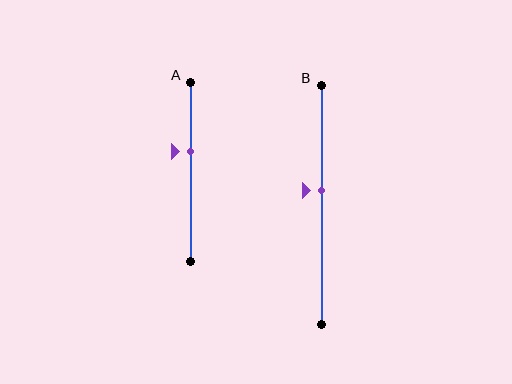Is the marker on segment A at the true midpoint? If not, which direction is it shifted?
No, the marker on segment A is shifted upward by about 12% of the segment length.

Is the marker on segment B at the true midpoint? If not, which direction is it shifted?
No, the marker on segment B is shifted upward by about 6% of the segment length.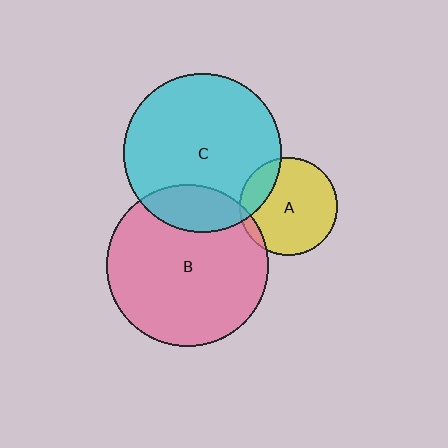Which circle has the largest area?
Circle B (pink).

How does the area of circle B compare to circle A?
Approximately 2.7 times.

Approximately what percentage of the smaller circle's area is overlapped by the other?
Approximately 5%.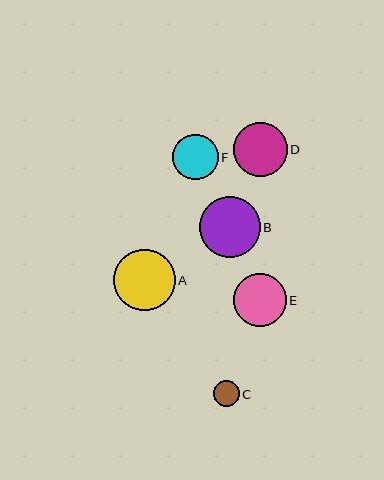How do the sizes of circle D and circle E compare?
Circle D and circle E are approximately the same size.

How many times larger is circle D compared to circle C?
Circle D is approximately 2.0 times the size of circle C.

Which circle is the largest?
Circle A is the largest with a size of approximately 61 pixels.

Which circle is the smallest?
Circle C is the smallest with a size of approximately 26 pixels.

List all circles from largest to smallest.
From largest to smallest: A, B, D, E, F, C.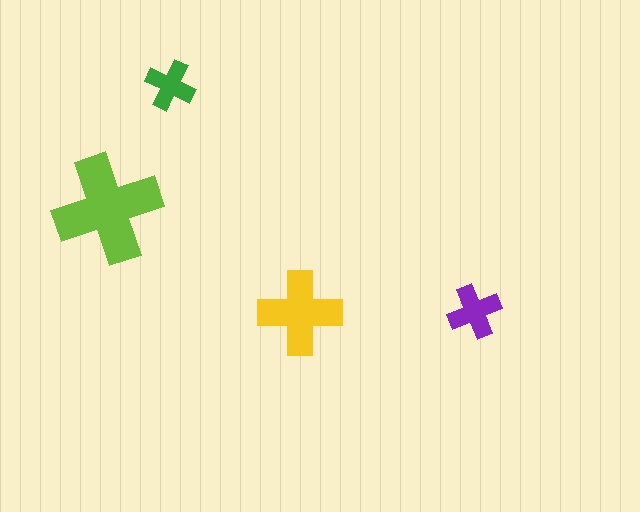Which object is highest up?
The green cross is topmost.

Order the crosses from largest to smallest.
the lime one, the yellow one, the purple one, the green one.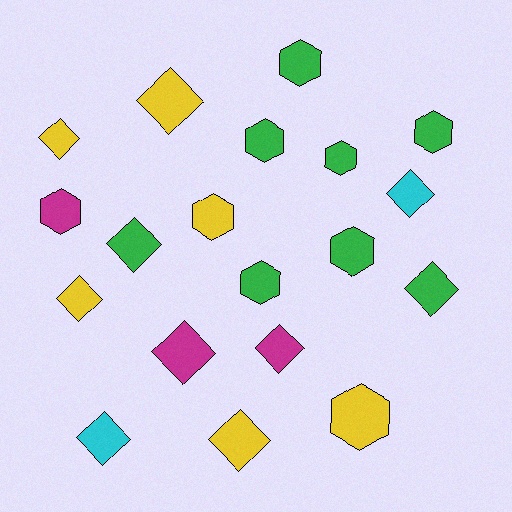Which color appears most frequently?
Green, with 8 objects.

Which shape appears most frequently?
Diamond, with 10 objects.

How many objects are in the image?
There are 19 objects.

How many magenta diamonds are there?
There are 2 magenta diamonds.